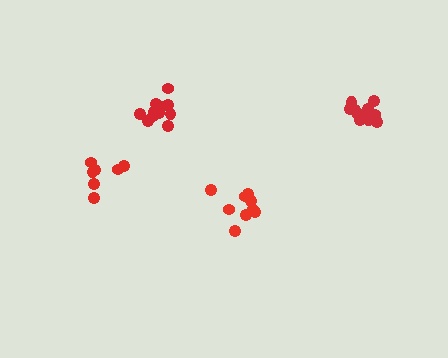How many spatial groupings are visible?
There are 4 spatial groupings.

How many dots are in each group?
Group 1: 11 dots, Group 2: 9 dots, Group 3: 7 dots, Group 4: 12 dots (39 total).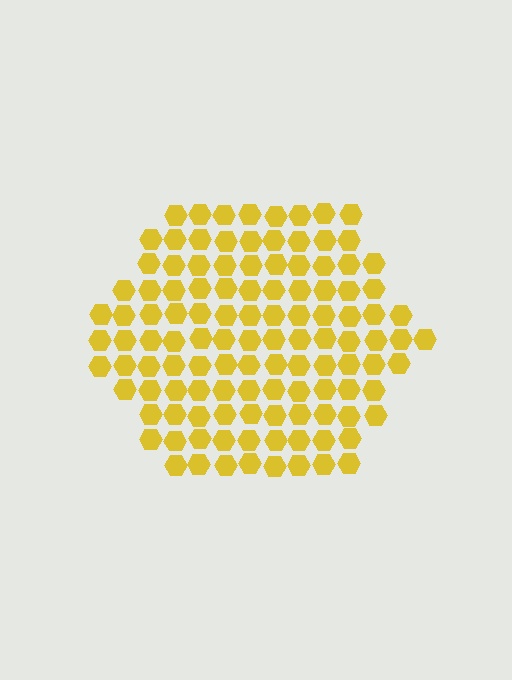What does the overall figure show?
The overall figure shows a hexagon.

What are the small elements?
The small elements are hexagons.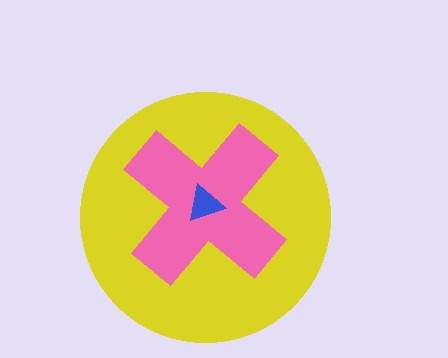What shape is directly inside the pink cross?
The blue triangle.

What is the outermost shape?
The yellow circle.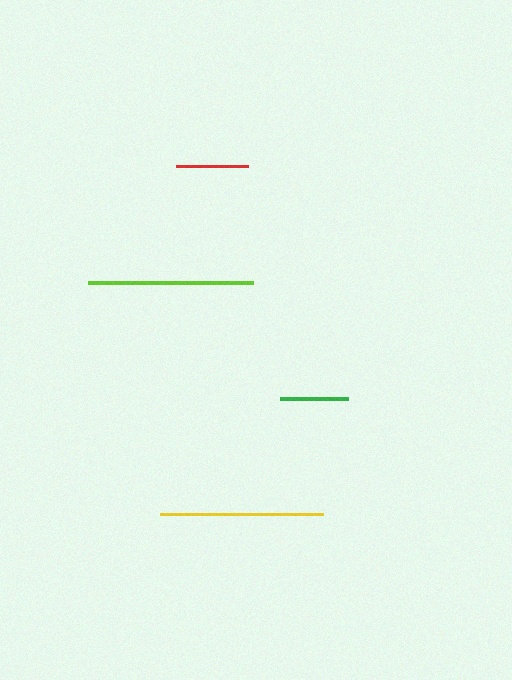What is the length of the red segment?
The red segment is approximately 72 pixels long.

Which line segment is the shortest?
The green line is the shortest at approximately 68 pixels.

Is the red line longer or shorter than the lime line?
The lime line is longer than the red line.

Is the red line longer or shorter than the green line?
The red line is longer than the green line.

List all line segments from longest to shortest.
From longest to shortest: lime, yellow, red, green.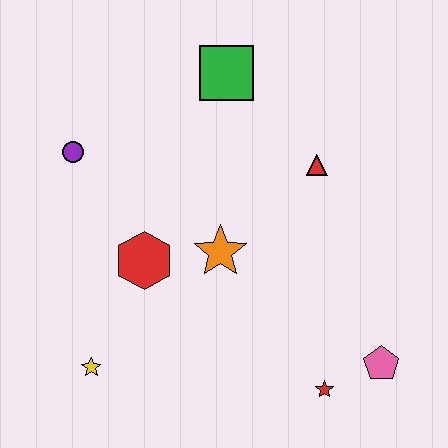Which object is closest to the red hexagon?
The orange star is closest to the red hexagon.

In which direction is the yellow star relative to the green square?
The yellow star is below the green square.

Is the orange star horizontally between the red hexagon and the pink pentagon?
Yes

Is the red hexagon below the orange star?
Yes